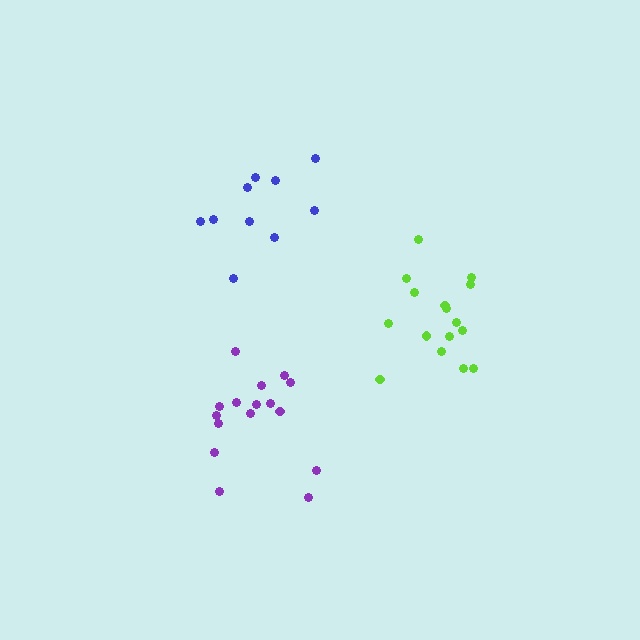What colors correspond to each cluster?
The clusters are colored: purple, lime, blue.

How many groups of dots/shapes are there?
There are 3 groups.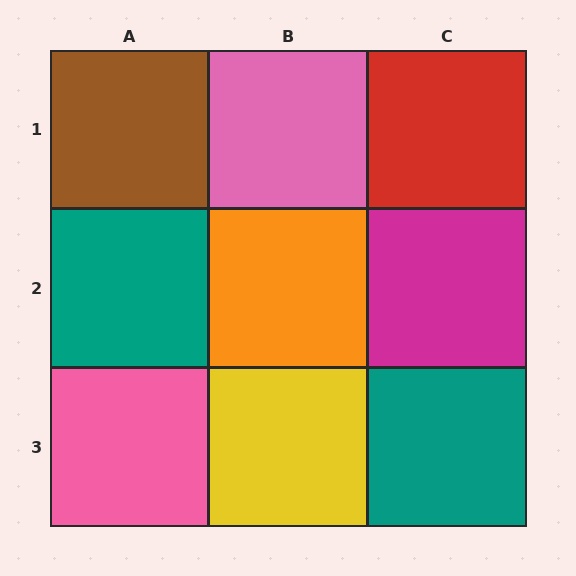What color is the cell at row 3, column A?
Pink.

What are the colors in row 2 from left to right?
Teal, orange, magenta.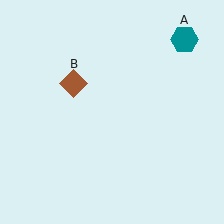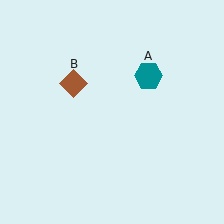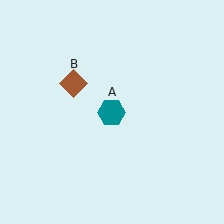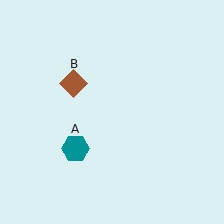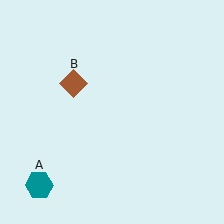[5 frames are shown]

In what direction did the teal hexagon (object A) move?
The teal hexagon (object A) moved down and to the left.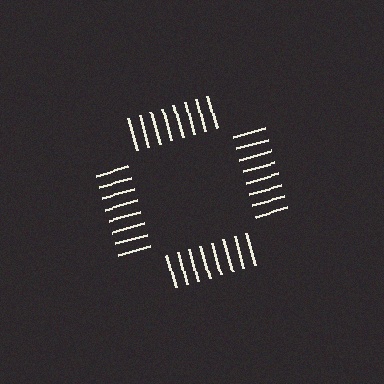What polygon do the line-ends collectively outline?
An illusory square — the line segments terminate on its edges but no continuous stroke is drawn.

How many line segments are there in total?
32 — 8 along each of the 4 edges.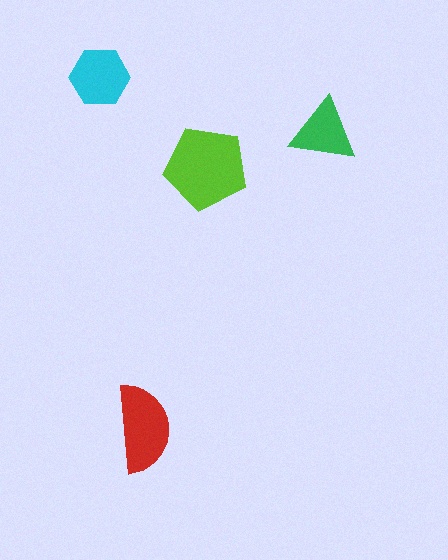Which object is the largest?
The lime pentagon.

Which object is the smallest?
The green triangle.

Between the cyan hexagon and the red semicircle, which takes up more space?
The red semicircle.